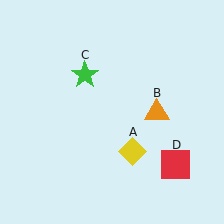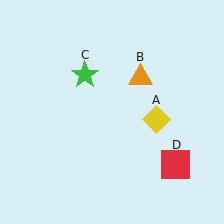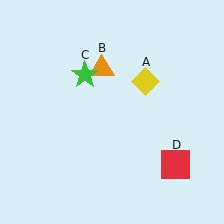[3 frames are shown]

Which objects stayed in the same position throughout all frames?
Green star (object C) and red square (object D) remained stationary.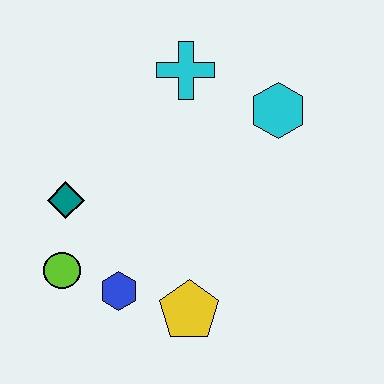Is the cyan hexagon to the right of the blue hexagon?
Yes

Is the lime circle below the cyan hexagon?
Yes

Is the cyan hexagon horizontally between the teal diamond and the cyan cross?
No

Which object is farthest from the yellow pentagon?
The cyan cross is farthest from the yellow pentagon.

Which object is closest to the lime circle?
The blue hexagon is closest to the lime circle.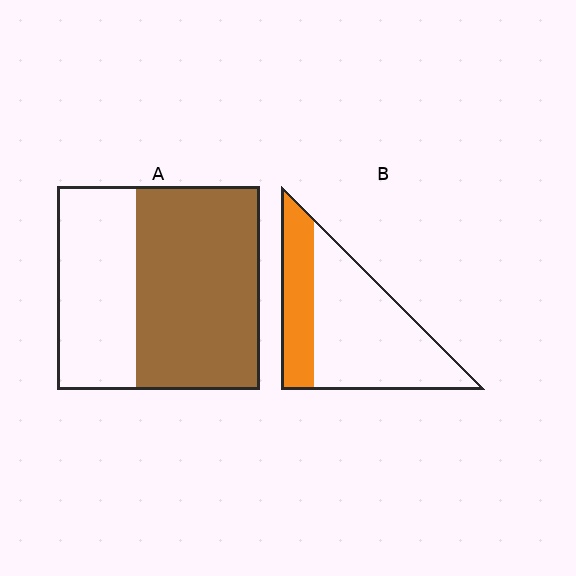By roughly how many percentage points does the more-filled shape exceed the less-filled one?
By roughly 30 percentage points (A over B).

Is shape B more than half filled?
No.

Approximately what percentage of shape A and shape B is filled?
A is approximately 60% and B is approximately 30%.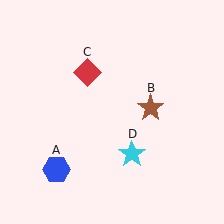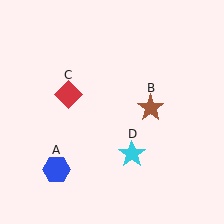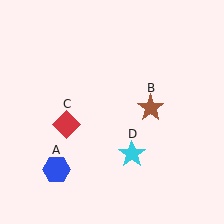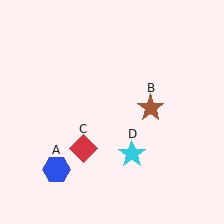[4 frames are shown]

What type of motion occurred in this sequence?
The red diamond (object C) rotated counterclockwise around the center of the scene.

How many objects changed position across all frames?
1 object changed position: red diamond (object C).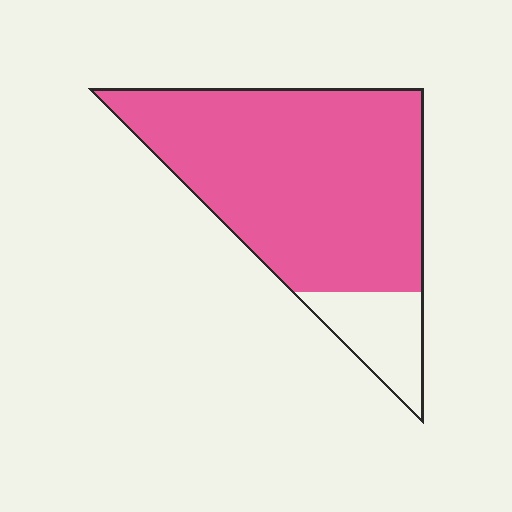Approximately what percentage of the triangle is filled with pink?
Approximately 85%.